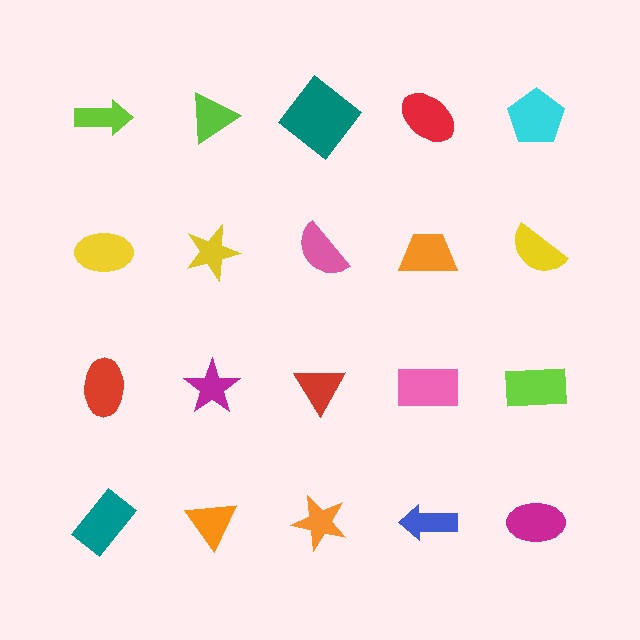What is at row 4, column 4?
A blue arrow.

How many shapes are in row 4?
5 shapes.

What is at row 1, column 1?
A lime arrow.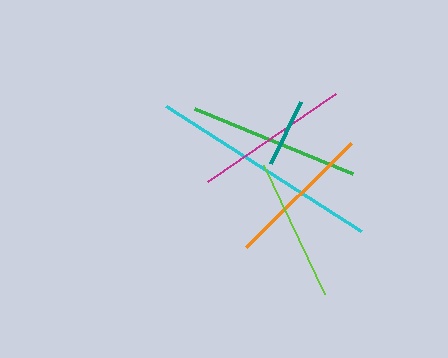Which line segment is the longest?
The cyan line is the longest at approximately 232 pixels.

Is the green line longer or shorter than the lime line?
The green line is longer than the lime line.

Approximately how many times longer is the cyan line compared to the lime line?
The cyan line is approximately 1.6 times the length of the lime line.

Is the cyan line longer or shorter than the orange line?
The cyan line is longer than the orange line.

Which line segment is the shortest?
The teal line is the shortest at approximately 69 pixels.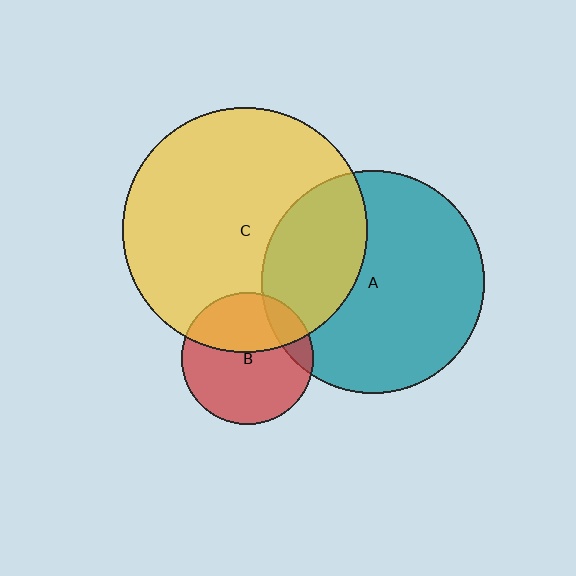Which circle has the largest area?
Circle C (yellow).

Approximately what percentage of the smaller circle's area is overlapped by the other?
Approximately 15%.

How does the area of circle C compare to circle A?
Approximately 1.2 times.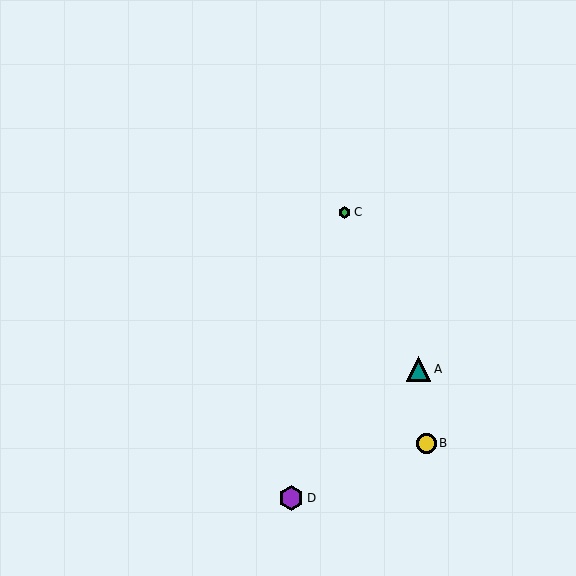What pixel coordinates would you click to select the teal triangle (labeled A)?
Click at (418, 369) to select the teal triangle A.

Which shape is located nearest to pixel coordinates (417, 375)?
The teal triangle (labeled A) at (418, 369) is nearest to that location.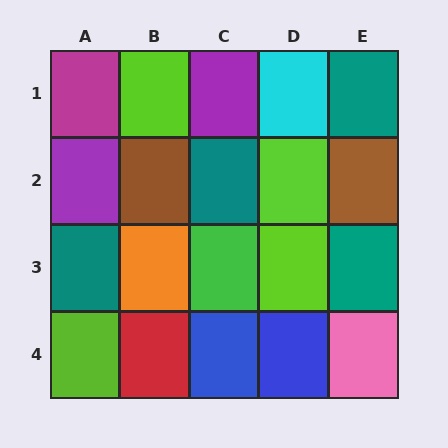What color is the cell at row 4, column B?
Red.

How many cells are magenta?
1 cell is magenta.